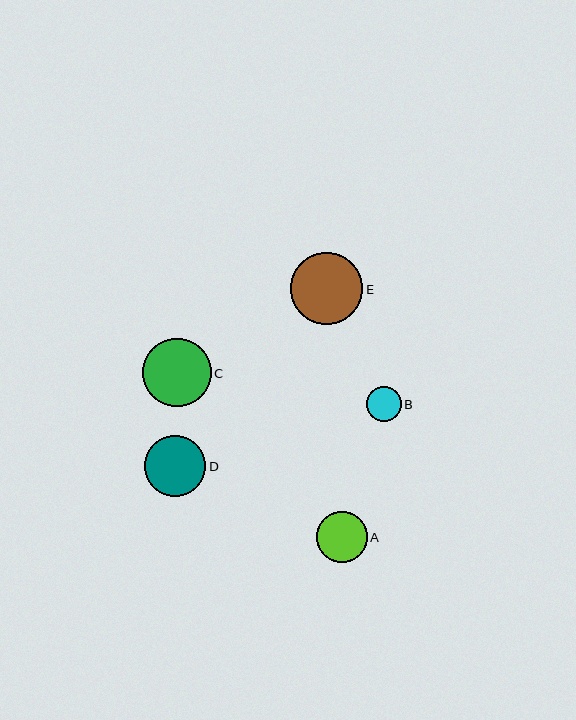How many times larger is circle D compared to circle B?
Circle D is approximately 1.8 times the size of circle B.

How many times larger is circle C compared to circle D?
Circle C is approximately 1.1 times the size of circle D.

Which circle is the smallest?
Circle B is the smallest with a size of approximately 35 pixels.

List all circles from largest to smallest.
From largest to smallest: E, C, D, A, B.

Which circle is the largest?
Circle E is the largest with a size of approximately 72 pixels.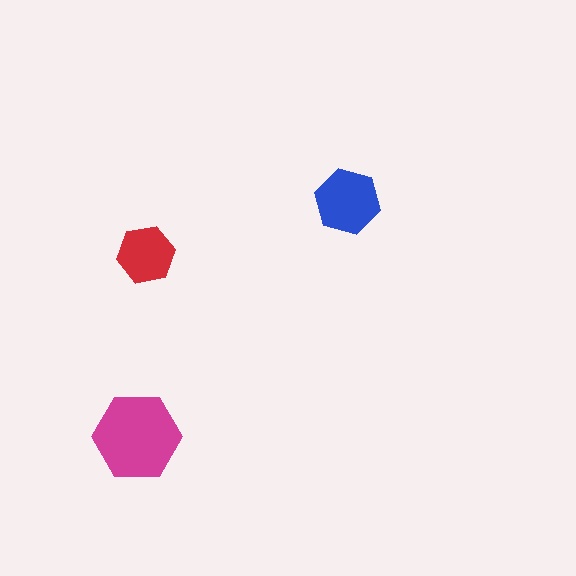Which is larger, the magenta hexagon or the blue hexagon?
The magenta one.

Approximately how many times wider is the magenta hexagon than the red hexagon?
About 1.5 times wider.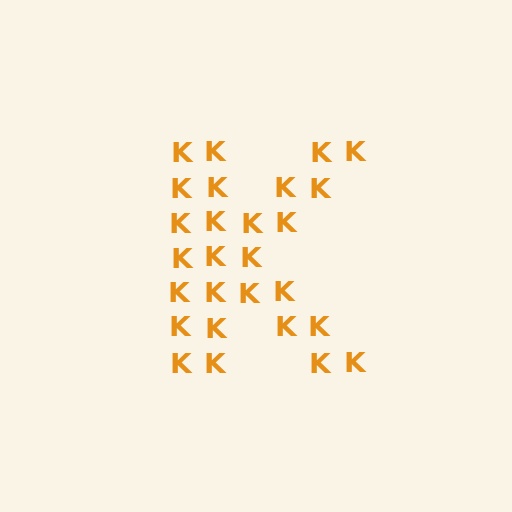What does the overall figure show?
The overall figure shows the letter K.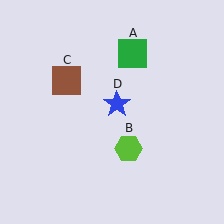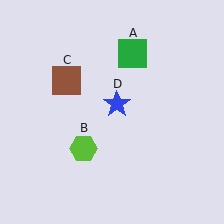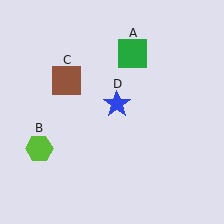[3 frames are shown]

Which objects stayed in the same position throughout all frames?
Green square (object A) and brown square (object C) and blue star (object D) remained stationary.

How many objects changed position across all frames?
1 object changed position: lime hexagon (object B).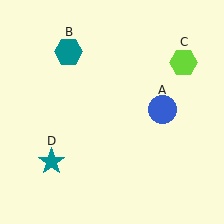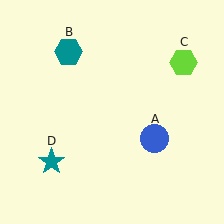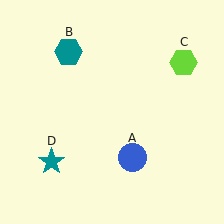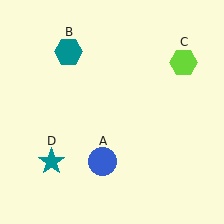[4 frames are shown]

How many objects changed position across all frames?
1 object changed position: blue circle (object A).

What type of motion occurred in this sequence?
The blue circle (object A) rotated clockwise around the center of the scene.